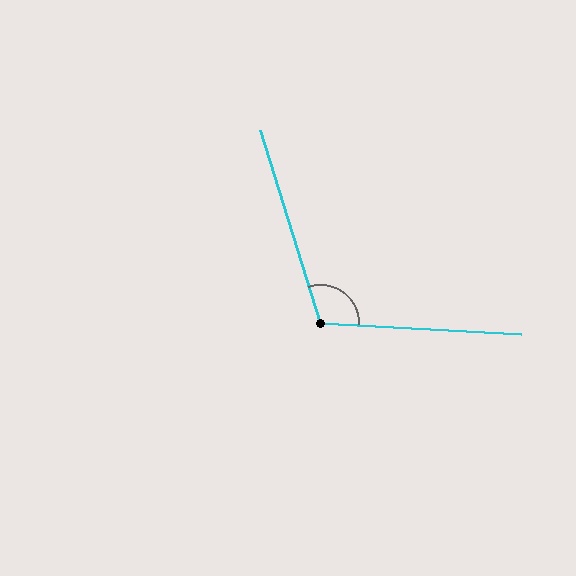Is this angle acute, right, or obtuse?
It is obtuse.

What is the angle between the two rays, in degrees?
Approximately 111 degrees.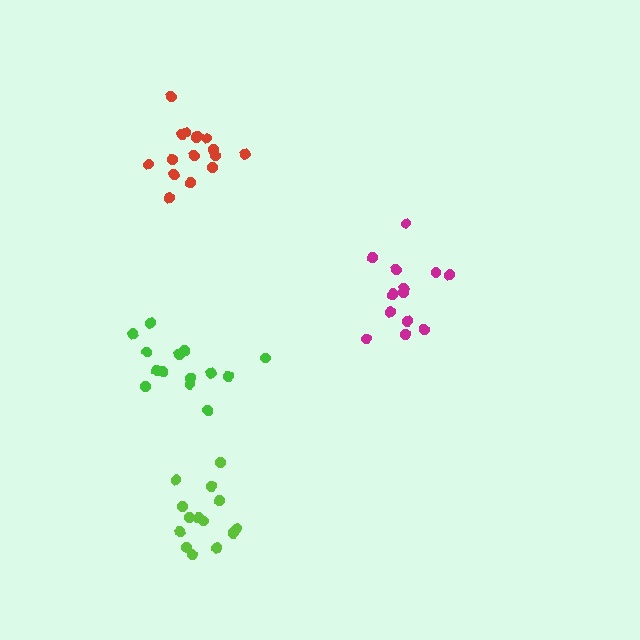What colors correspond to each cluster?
The clusters are colored: green, magenta, red, lime.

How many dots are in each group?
Group 1: 14 dots, Group 2: 14 dots, Group 3: 16 dots, Group 4: 14 dots (58 total).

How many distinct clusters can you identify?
There are 4 distinct clusters.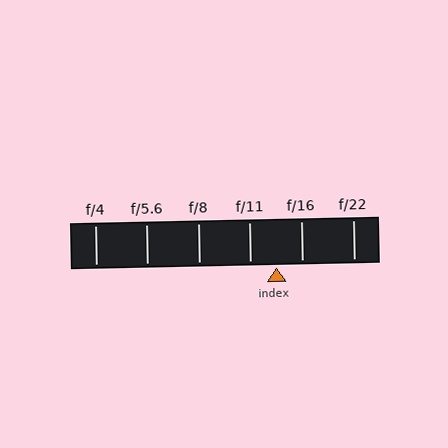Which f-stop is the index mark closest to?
The index mark is closest to f/11.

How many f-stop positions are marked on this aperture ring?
There are 6 f-stop positions marked.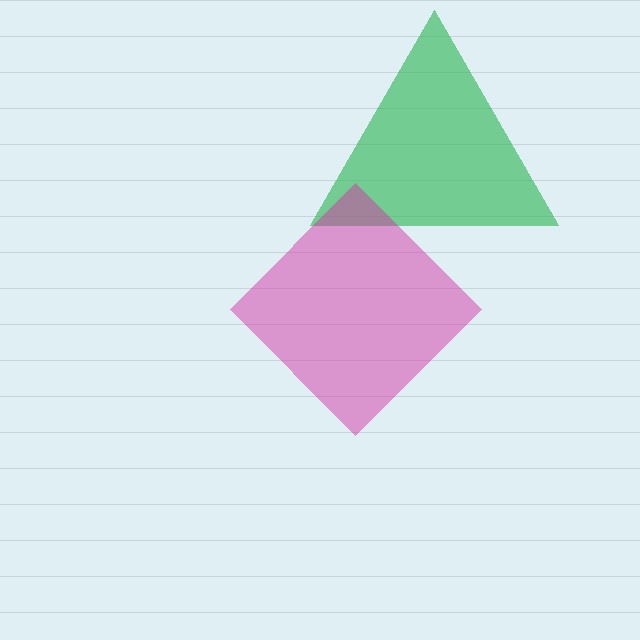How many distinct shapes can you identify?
There are 2 distinct shapes: a green triangle, a magenta diamond.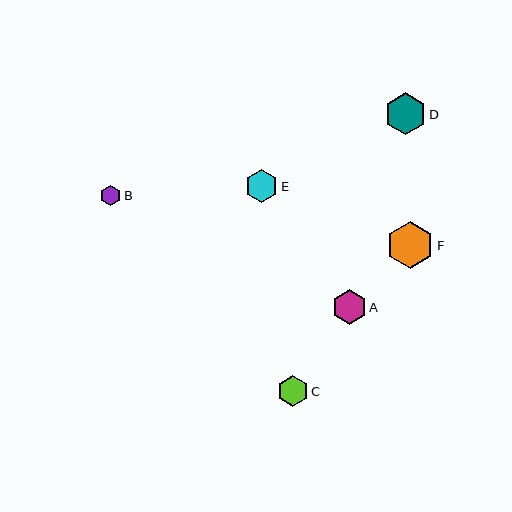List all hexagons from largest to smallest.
From largest to smallest: F, D, A, E, C, B.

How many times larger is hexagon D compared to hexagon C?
Hexagon D is approximately 1.4 times the size of hexagon C.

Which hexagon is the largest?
Hexagon F is the largest with a size of approximately 48 pixels.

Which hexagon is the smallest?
Hexagon B is the smallest with a size of approximately 20 pixels.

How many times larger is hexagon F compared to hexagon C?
Hexagon F is approximately 1.5 times the size of hexagon C.